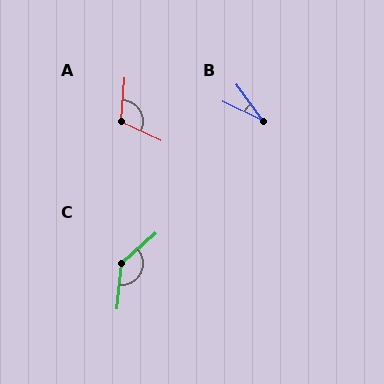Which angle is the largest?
C, at approximately 138 degrees.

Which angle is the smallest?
B, at approximately 28 degrees.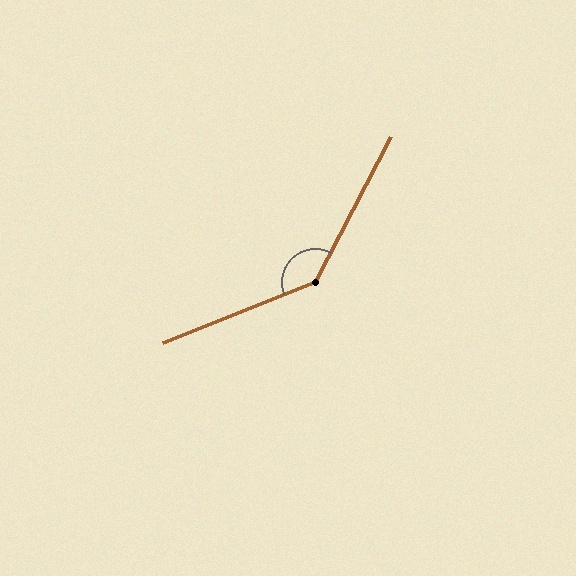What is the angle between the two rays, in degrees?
Approximately 139 degrees.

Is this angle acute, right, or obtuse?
It is obtuse.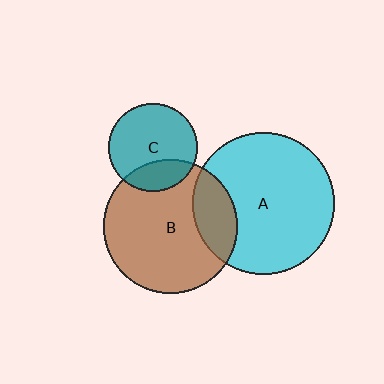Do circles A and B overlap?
Yes.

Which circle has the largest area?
Circle A (cyan).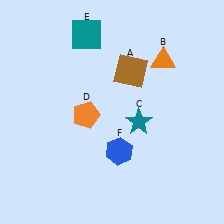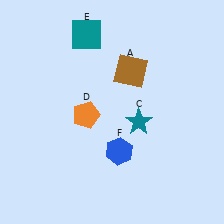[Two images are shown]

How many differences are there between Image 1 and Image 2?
There is 1 difference between the two images.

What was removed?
The orange triangle (B) was removed in Image 2.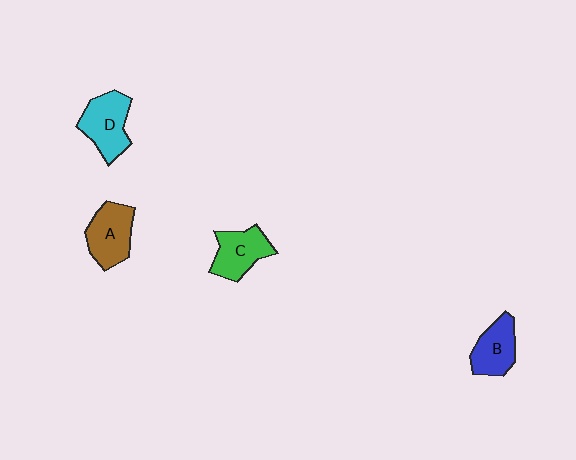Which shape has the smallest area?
Shape B (blue).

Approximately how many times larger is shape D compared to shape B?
Approximately 1.2 times.